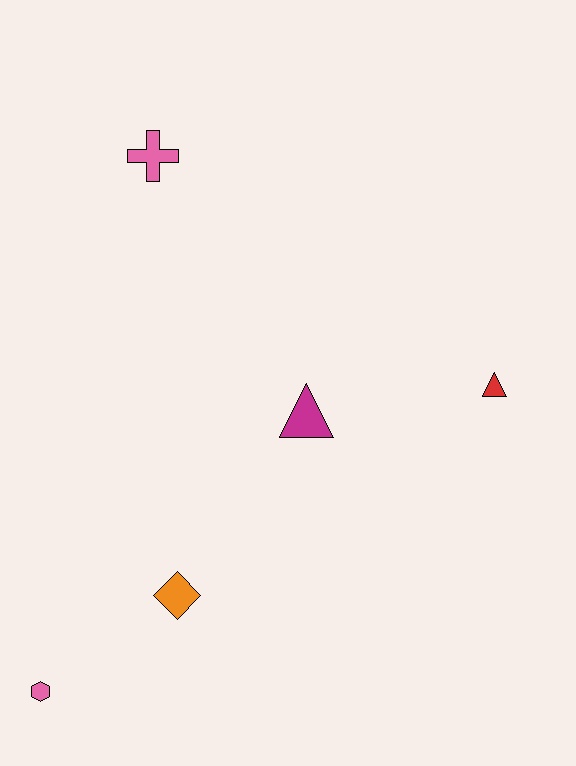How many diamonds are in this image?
There is 1 diamond.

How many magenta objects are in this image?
There is 1 magenta object.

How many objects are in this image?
There are 5 objects.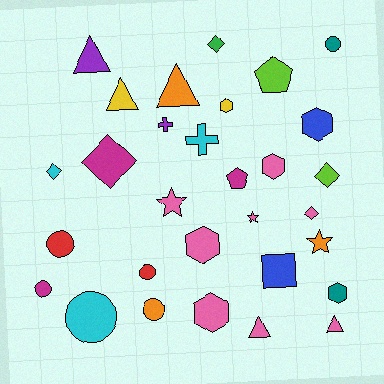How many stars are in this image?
There are 3 stars.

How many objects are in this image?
There are 30 objects.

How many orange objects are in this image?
There are 3 orange objects.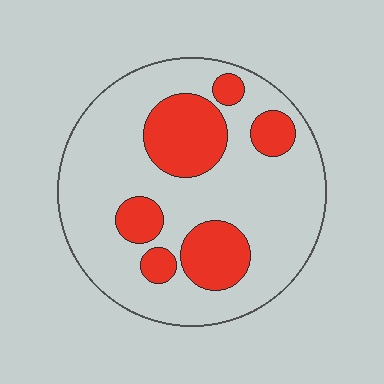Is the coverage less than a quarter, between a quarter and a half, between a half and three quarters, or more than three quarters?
Between a quarter and a half.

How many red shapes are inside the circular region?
6.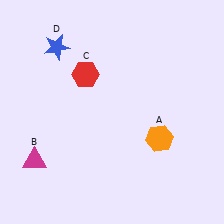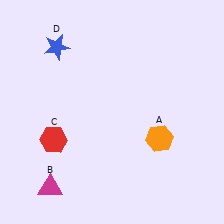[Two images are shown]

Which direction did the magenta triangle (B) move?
The magenta triangle (B) moved down.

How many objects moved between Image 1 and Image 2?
2 objects moved between the two images.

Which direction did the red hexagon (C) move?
The red hexagon (C) moved down.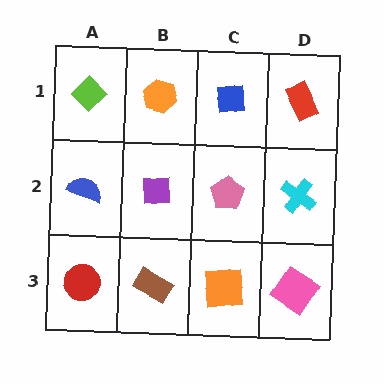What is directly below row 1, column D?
A cyan cross.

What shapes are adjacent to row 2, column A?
A lime diamond (row 1, column A), a red circle (row 3, column A), a purple square (row 2, column B).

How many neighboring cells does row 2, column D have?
3.